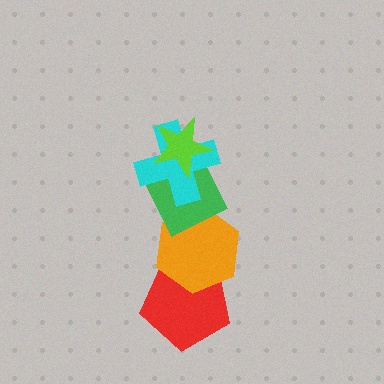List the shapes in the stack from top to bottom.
From top to bottom: the lime star, the cyan cross, the green diamond, the orange hexagon, the red pentagon.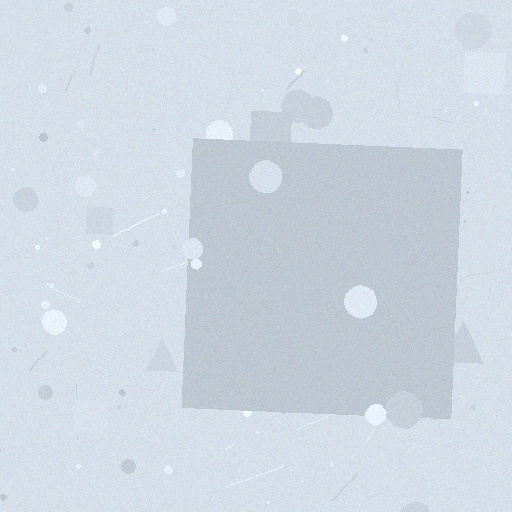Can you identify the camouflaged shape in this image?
The camouflaged shape is a square.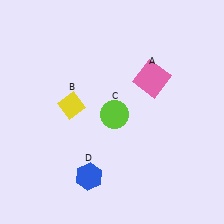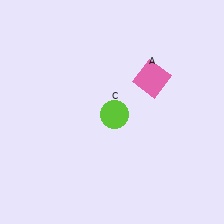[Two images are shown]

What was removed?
The yellow diamond (B), the blue hexagon (D) were removed in Image 2.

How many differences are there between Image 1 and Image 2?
There are 2 differences between the two images.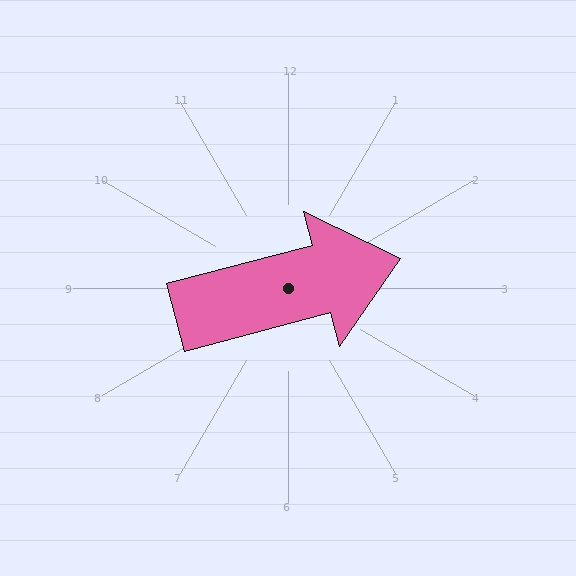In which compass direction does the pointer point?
East.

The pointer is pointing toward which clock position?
Roughly 3 o'clock.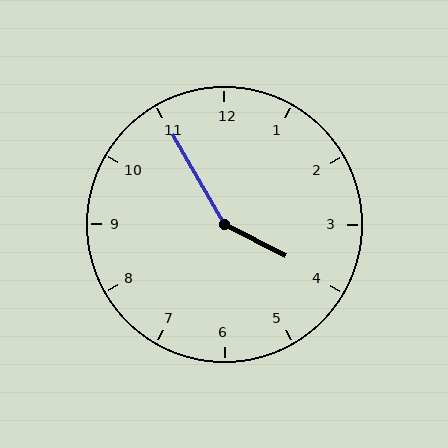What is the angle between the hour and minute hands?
Approximately 148 degrees.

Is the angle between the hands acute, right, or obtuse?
It is obtuse.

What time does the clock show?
3:55.